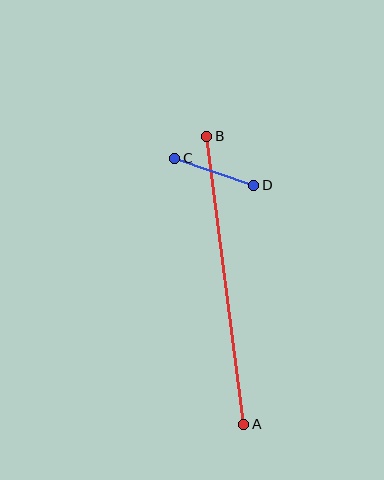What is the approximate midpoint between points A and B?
The midpoint is at approximately (225, 280) pixels.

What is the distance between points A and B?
The distance is approximately 291 pixels.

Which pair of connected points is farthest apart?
Points A and B are farthest apart.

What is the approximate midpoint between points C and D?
The midpoint is at approximately (214, 172) pixels.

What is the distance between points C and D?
The distance is approximately 83 pixels.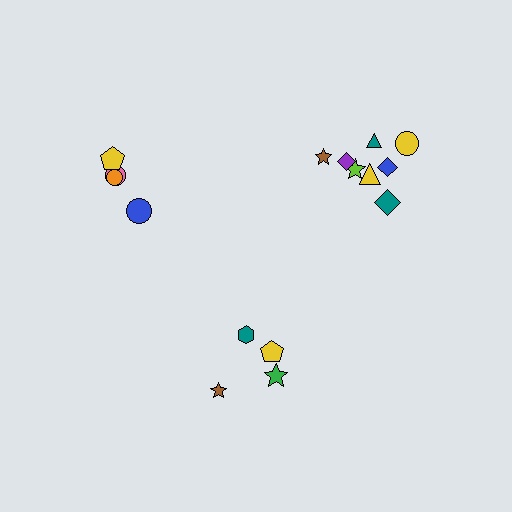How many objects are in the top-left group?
There are 4 objects.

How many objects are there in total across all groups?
There are 16 objects.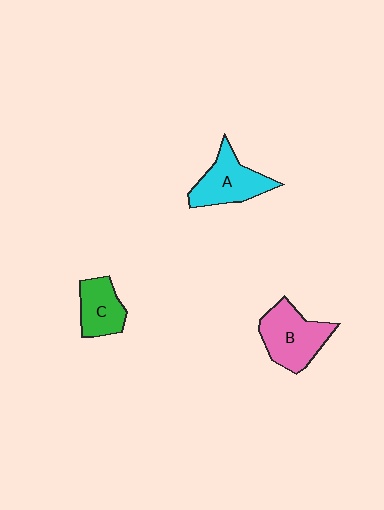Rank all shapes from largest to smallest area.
From largest to smallest: B (pink), A (cyan), C (green).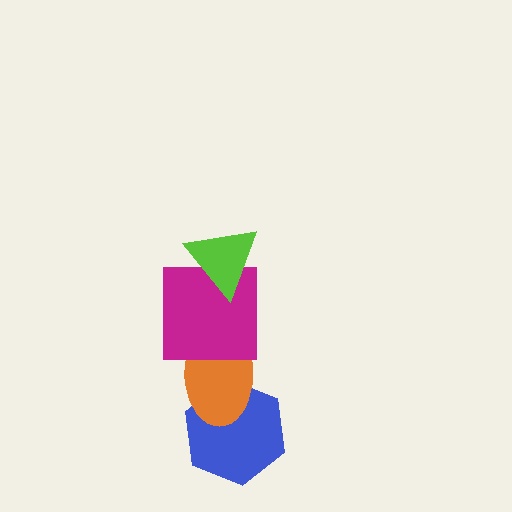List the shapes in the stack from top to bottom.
From top to bottom: the lime triangle, the magenta square, the orange ellipse, the blue hexagon.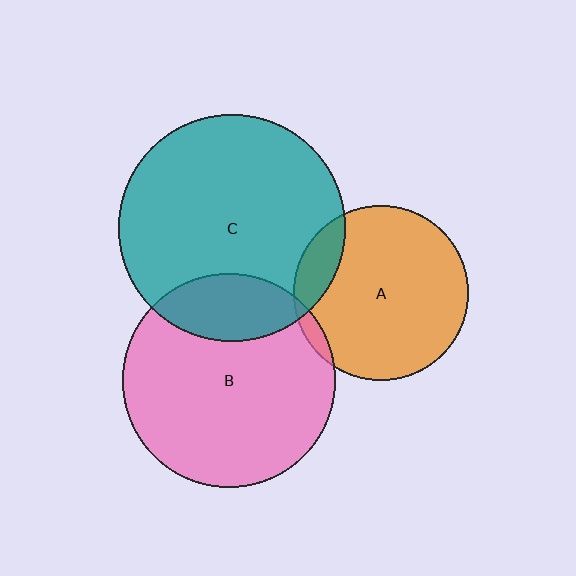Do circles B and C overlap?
Yes.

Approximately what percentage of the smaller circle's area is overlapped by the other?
Approximately 20%.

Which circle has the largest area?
Circle C (teal).